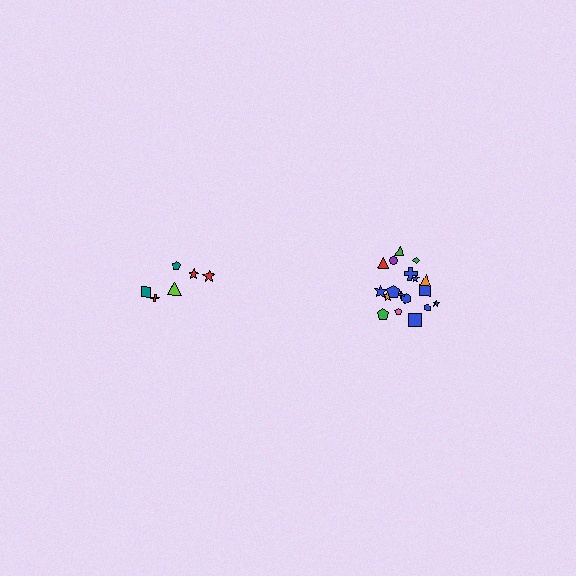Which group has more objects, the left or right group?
The right group.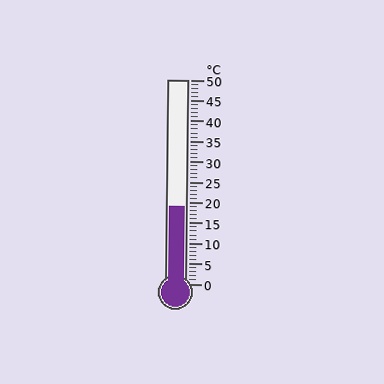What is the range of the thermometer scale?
The thermometer scale ranges from 0°C to 50°C.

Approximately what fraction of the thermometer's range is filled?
The thermometer is filled to approximately 40% of its range.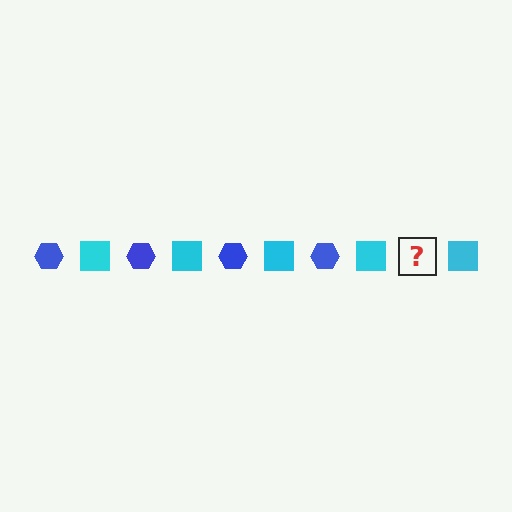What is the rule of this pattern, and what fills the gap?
The rule is that the pattern alternates between blue hexagon and cyan square. The gap should be filled with a blue hexagon.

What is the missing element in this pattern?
The missing element is a blue hexagon.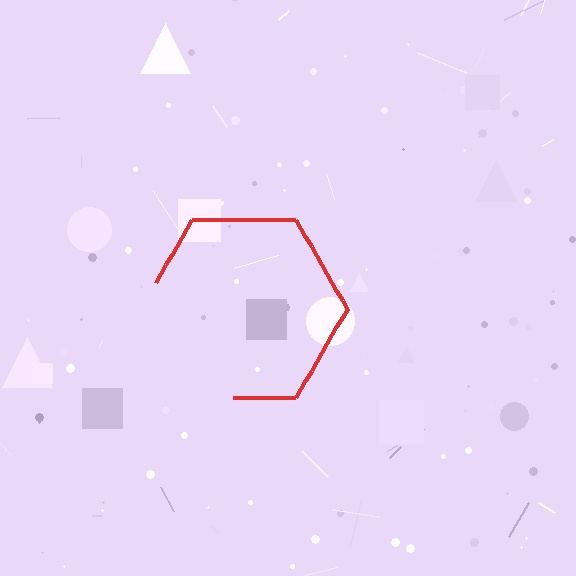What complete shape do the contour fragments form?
The contour fragments form a hexagon.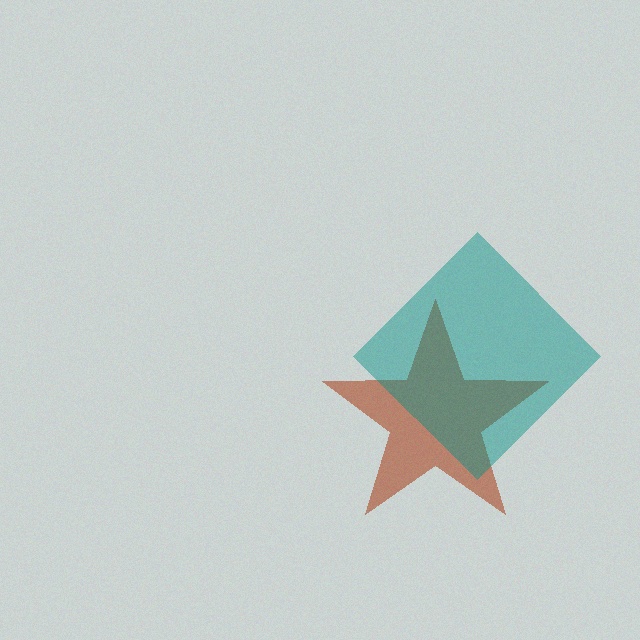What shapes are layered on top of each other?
The layered shapes are: a brown star, a teal diamond.